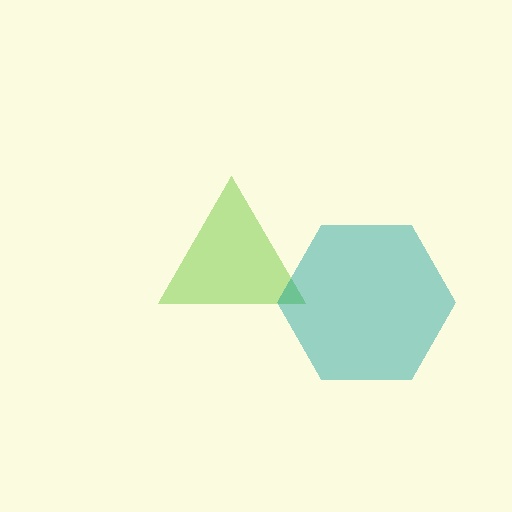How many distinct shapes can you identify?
There are 2 distinct shapes: a lime triangle, a teal hexagon.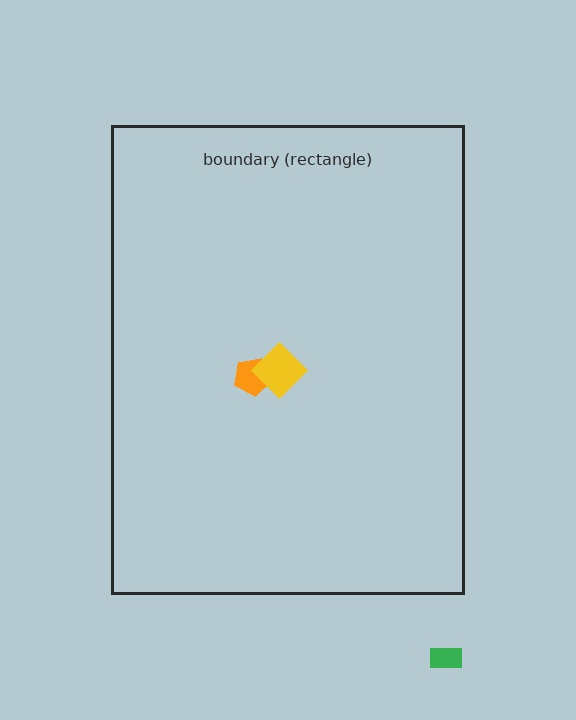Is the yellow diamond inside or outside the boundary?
Inside.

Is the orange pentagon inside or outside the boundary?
Inside.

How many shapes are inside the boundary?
2 inside, 1 outside.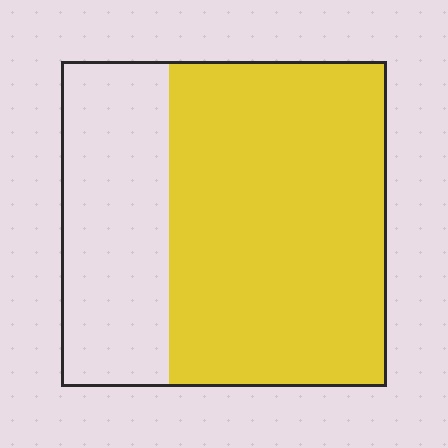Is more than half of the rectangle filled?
Yes.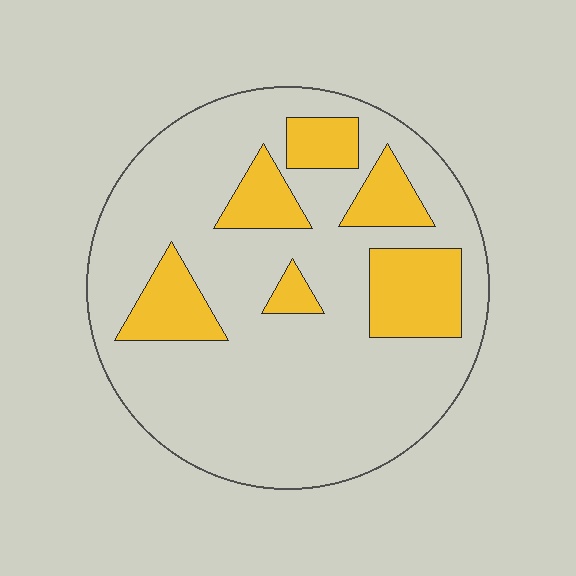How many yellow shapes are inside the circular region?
6.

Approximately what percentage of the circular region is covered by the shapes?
Approximately 20%.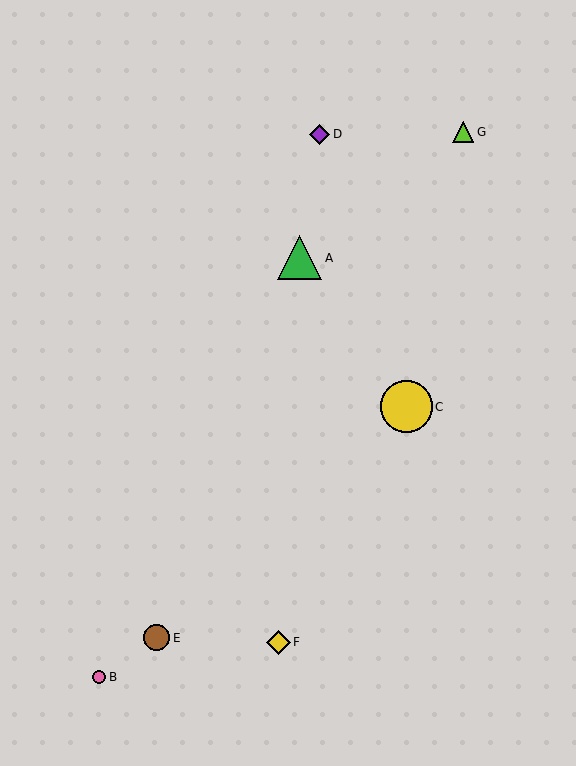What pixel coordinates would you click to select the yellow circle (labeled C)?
Click at (406, 407) to select the yellow circle C.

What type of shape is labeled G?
Shape G is a lime triangle.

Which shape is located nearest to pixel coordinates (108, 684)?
The pink circle (labeled B) at (99, 677) is nearest to that location.